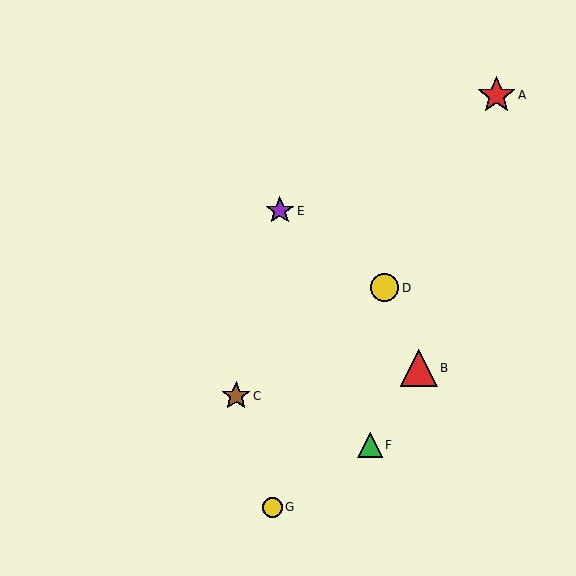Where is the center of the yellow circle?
The center of the yellow circle is at (272, 507).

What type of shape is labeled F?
Shape F is a green triangle.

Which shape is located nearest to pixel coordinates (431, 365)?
The red triangle (labeled B) at (419, 368) is nearest to that location.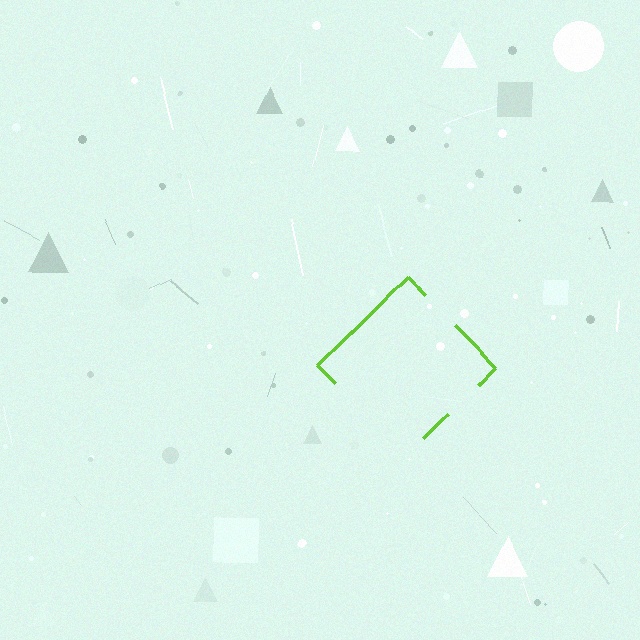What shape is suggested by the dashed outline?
The dashed outline suggests a diamond.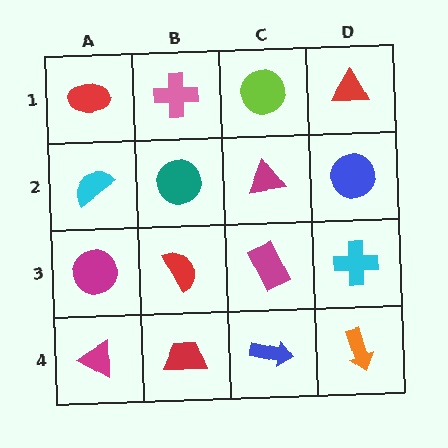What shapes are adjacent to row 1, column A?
A cyan semicircle (row 2, column A), a pink cross (row 1, column B).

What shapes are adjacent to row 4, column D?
A cyan cross (row 3, column D), a blue arrow (row 4, column C).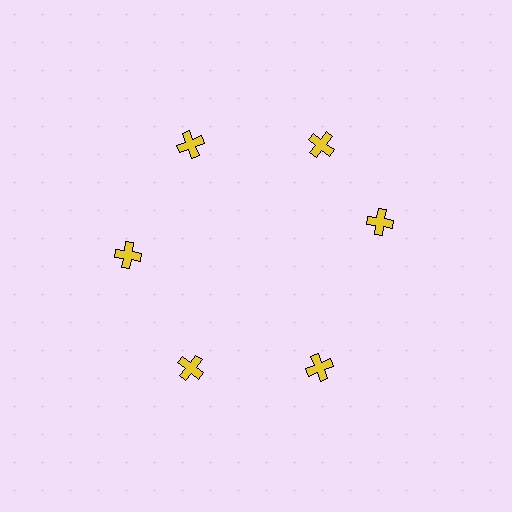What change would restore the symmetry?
The symmetry would be restored by rotating it back into even spacing with its neighbors so that all 6 crosses sit at equal angles and equal distance from the center.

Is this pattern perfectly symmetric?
No. The 6 yellow crosses are arranged in a ring, but one element near the 3 o'clock position is rotated out of alignment along the ring, breaking the 6-fold rotational symmetry.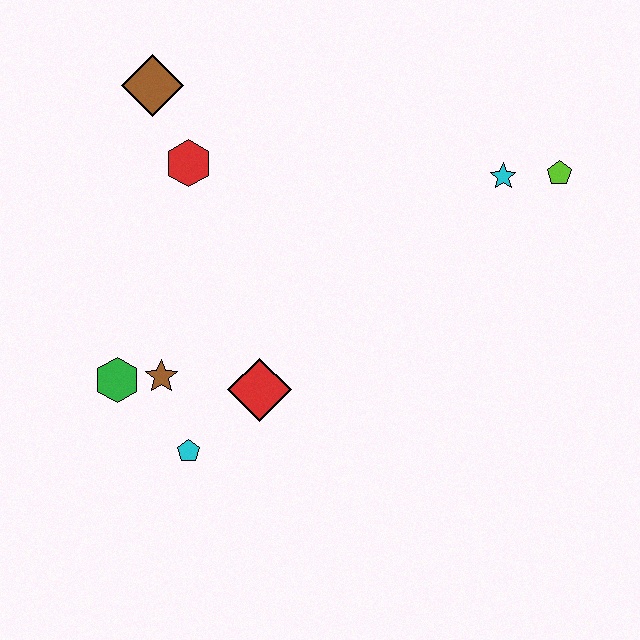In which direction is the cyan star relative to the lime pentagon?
The cyan star is to the left of the lime pentagon.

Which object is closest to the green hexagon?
The brown star is closest to the green hexagon.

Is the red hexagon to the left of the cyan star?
Yes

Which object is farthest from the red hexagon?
The lime pentagon is farthest from the red hexagon.